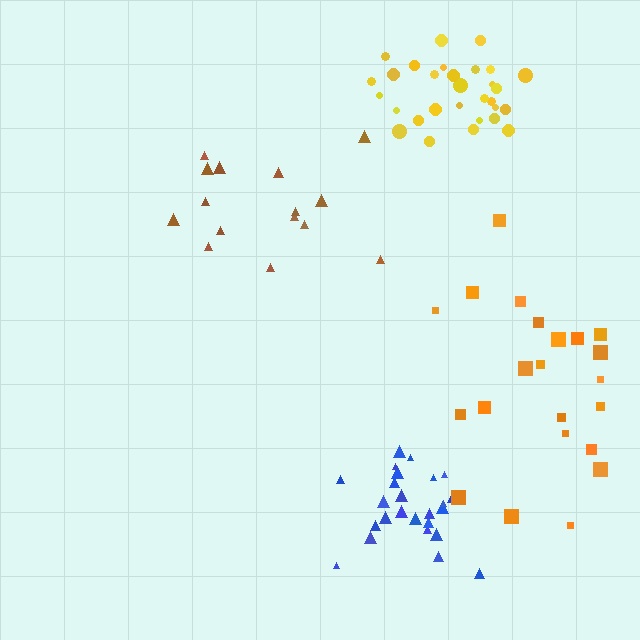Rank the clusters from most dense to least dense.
blue, yellow, brown, orange.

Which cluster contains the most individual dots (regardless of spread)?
Yellow (31).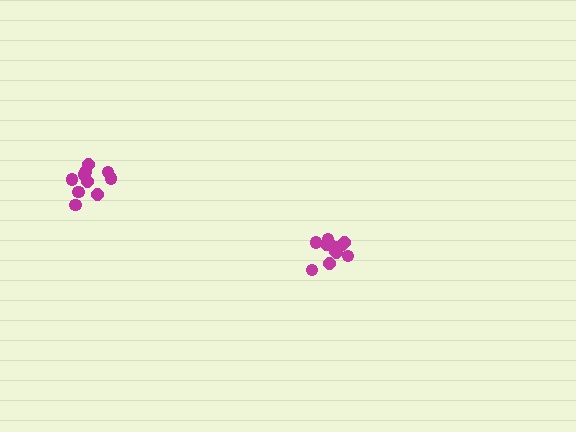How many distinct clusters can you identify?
There are 2 distinct clusters.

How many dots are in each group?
Group 1: 10 dots, Group 2: 11 dots (21 total).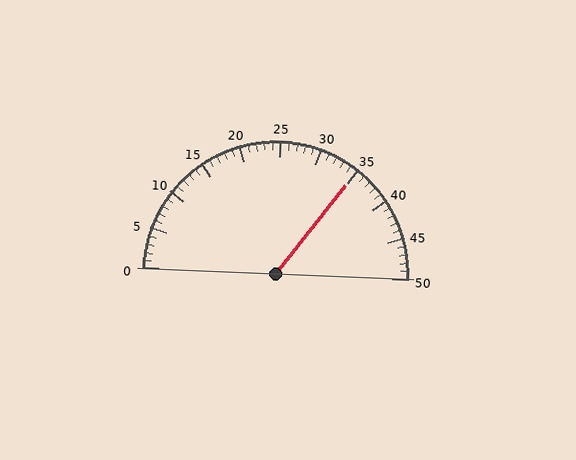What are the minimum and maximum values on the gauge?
The gauge ranges from 0 to 50.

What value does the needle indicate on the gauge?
The needle indicates approximately 35.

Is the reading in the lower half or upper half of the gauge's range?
The reading is in the upper half of the range (0 to 50).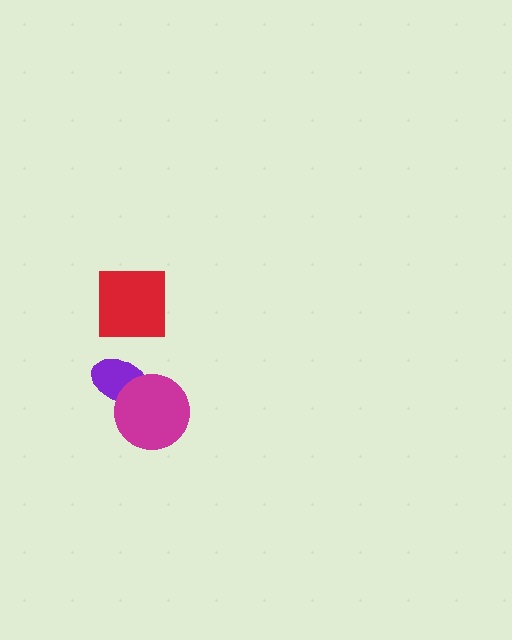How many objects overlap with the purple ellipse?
1 object overlaps with the purple ellipse.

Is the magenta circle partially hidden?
No, no other shape covers it.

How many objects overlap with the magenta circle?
1 object overlaps with the magenta circle.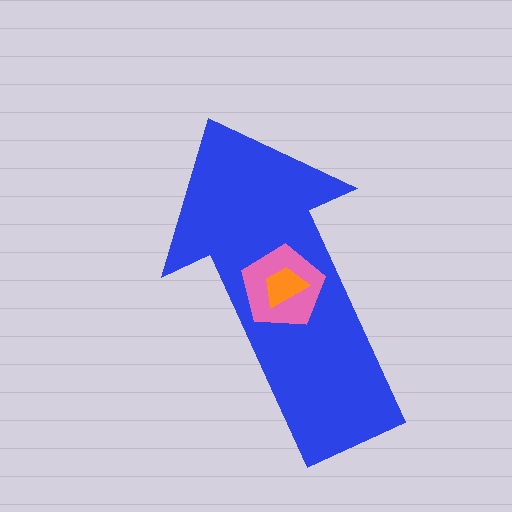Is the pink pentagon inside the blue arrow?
Yes.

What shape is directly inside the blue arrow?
The pink pentagon.